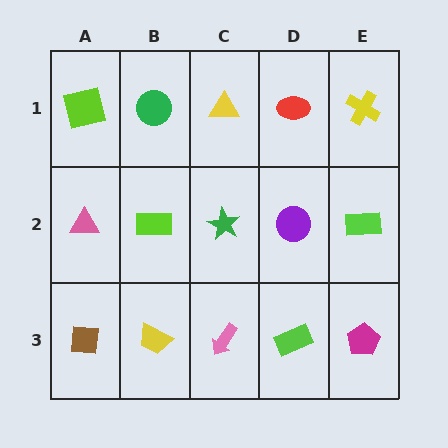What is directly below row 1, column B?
A lime rectangle.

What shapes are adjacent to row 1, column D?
A purple circle (row 2, column D), a yellow triangle (row 1, column C), a yellow cross (row 1, column E).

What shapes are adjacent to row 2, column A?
A lime square (row 1, column A), a brown square (row 3, column A), a lime rectangle (row 2, column B).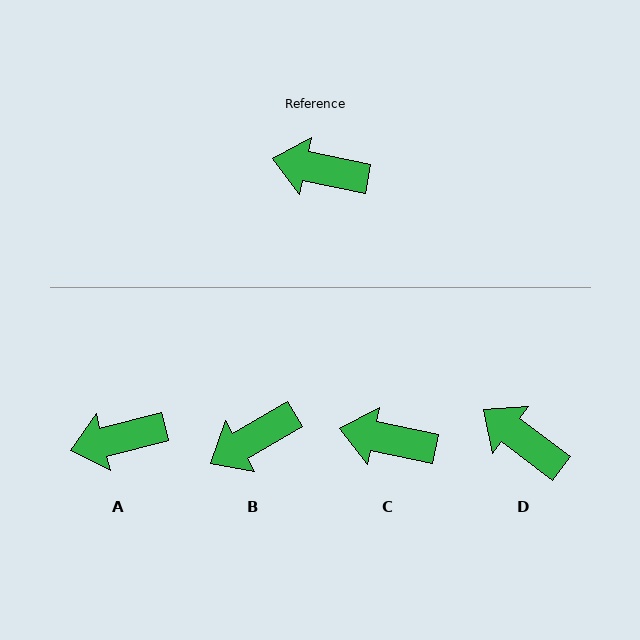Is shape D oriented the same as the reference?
No, it is off by about 26 degrees.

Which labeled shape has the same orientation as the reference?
C.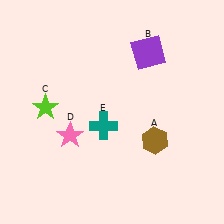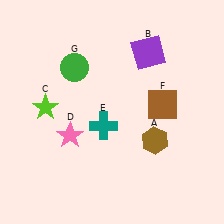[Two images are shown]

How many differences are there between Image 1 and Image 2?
There are 2 differences between the two images.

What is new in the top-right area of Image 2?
A brown square (F) was added in the top-right area of Image 2.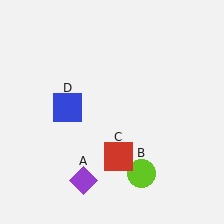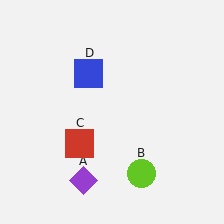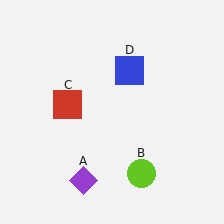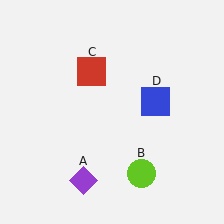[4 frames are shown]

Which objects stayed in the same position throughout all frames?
Purple diamond (object A) and lime circle (object B) remained stationary.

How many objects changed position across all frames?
2 objects changed position: red square (object C), blue square (object D).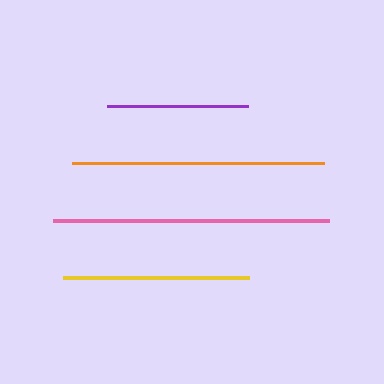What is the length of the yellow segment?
The yellow segment is approximately 185 pixels long.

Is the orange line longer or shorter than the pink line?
The pink line is longer than the orange line.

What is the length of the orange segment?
The orange segment is approximately 252 pixels long.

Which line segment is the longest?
The pink line is the longest at approximately 276 pixels.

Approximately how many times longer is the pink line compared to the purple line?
The pink line is approximately 1.9 times the length of the purple line.